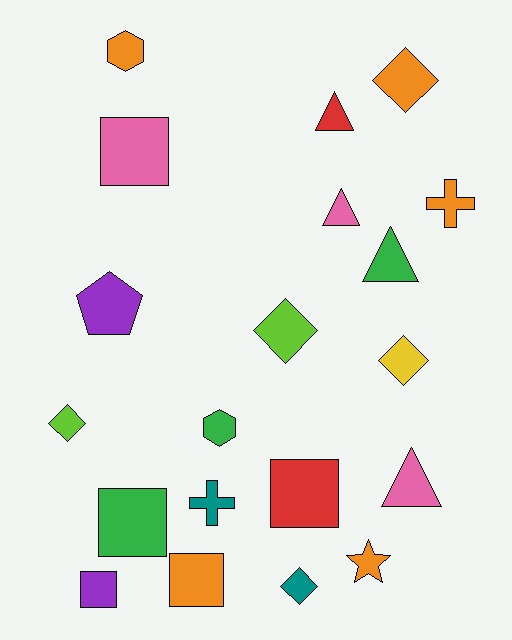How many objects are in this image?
There are 20 objects.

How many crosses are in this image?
There are 2 crosses.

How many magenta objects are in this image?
There are no magenta objects.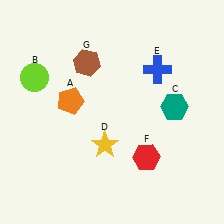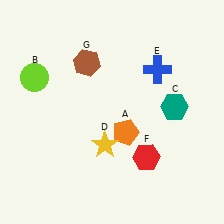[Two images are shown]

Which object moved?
The orange pentagon (A) moved right.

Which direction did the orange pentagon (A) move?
The orange pentagon (A) moved right.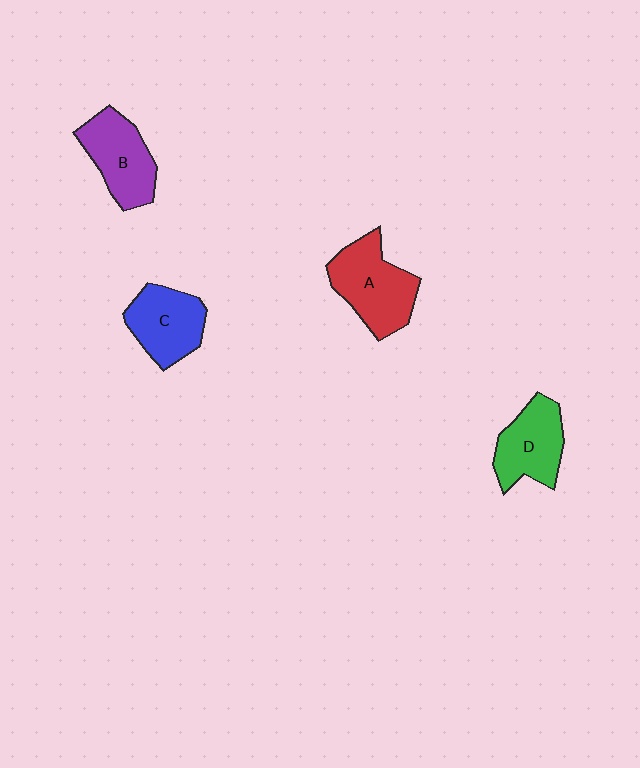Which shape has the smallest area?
Shape C (blue).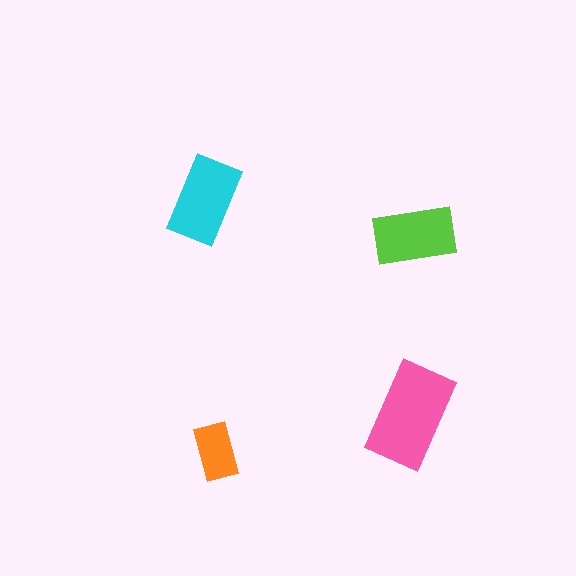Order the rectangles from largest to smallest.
the pink one, the cyan one, the lime one, the orange one.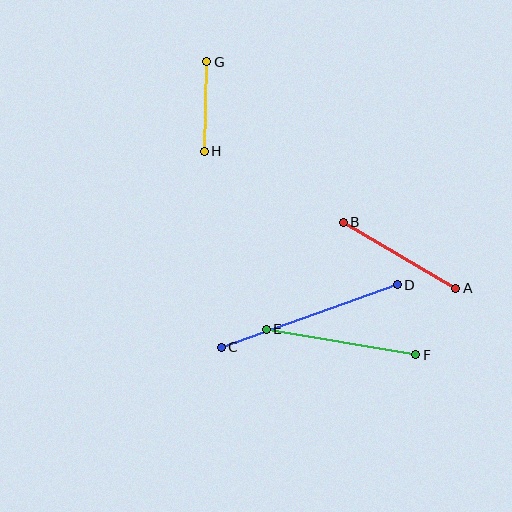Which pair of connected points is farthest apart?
Points C and D are farthest apart.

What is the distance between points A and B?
The distance is approximately 130 pixels.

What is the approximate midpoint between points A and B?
The midpoint is at approximately (400, 255) pixels.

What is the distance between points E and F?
The distance is approximately 152 pixels.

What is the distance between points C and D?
The distance is approximately 187 pixels.